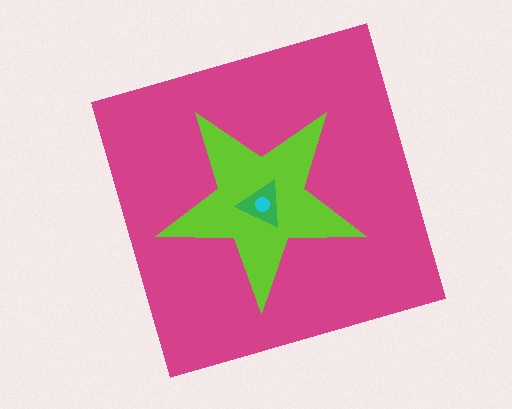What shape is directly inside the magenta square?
The lime star.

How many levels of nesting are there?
4.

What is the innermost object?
The cyan circle.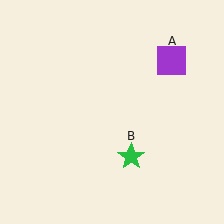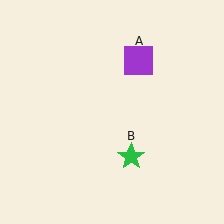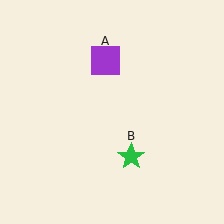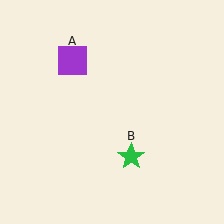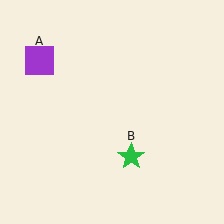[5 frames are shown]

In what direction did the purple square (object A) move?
The purple square (object A) moved left.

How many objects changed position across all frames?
1 object changed position: purple square (object A).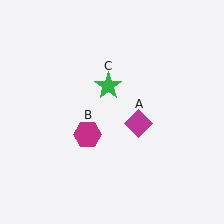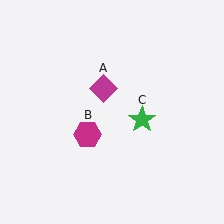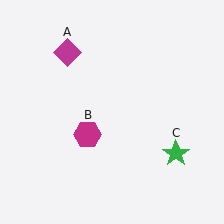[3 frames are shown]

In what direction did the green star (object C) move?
The green star (object C) moved down and to the right.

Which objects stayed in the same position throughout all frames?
Magenta hexagon (object B) remained stationary.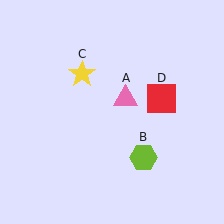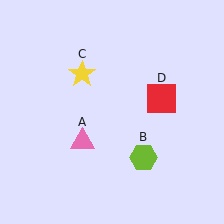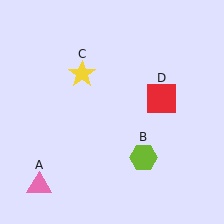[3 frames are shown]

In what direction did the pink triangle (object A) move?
The pink triangle (object A) moved down and to the left.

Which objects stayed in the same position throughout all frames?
Lime hexagon (object B) and yellow star (object C) and red square (object D) remained stationary.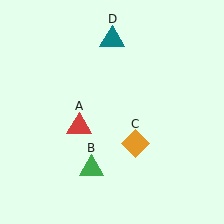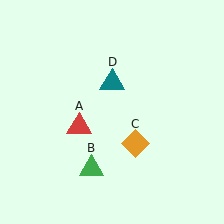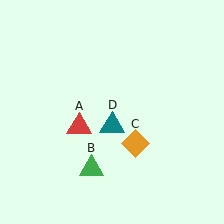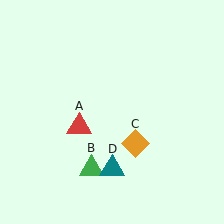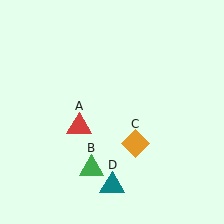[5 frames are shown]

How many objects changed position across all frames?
1 object changed position: teal triangle (object D).